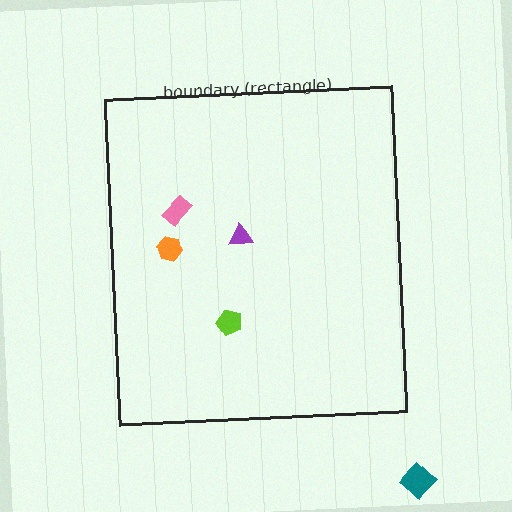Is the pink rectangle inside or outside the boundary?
Inside.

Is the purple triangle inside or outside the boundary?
Inside.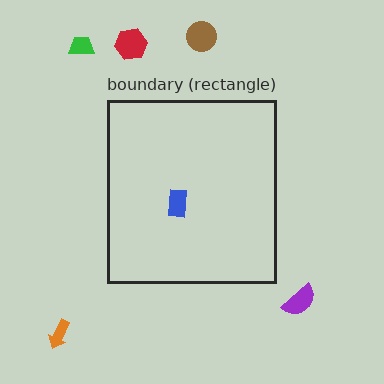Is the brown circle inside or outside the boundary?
Outside.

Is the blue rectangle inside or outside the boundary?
Inside.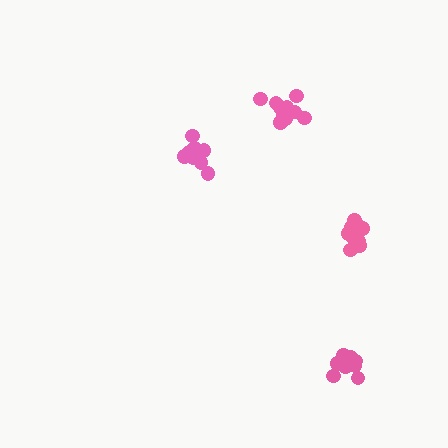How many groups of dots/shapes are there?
There are 4 groups.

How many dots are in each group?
Group 1: 13 dots, Group 2: 11 dots, Group 3: 12 dots, Group 4: 12 dots (48 total).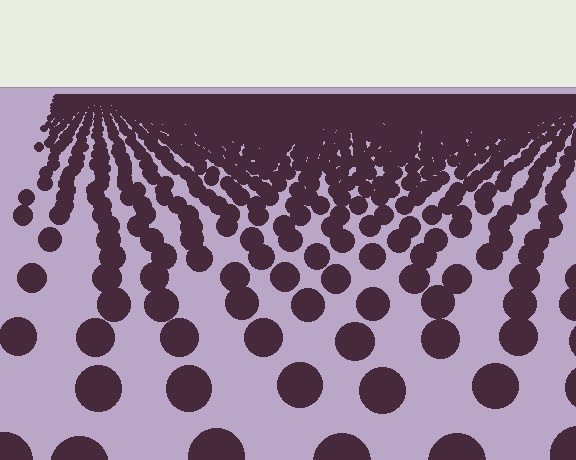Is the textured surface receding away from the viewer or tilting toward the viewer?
The surface is receding away from the viewer. Texture elements get smaller and denser toward the top.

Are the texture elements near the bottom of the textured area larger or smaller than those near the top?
Larger. Near the bottom, elements are closer to the viewer and appear at a bigger on-screen size.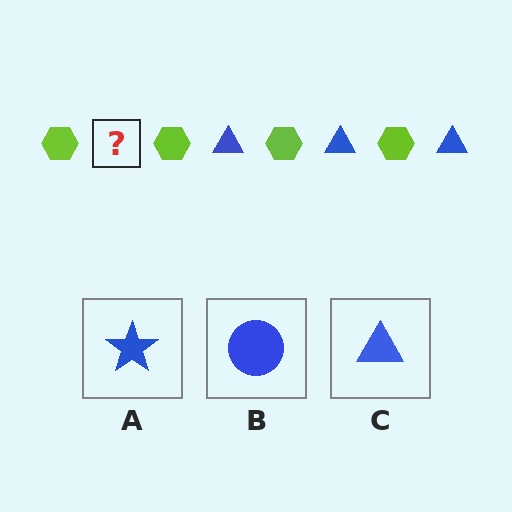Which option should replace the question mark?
Option C.